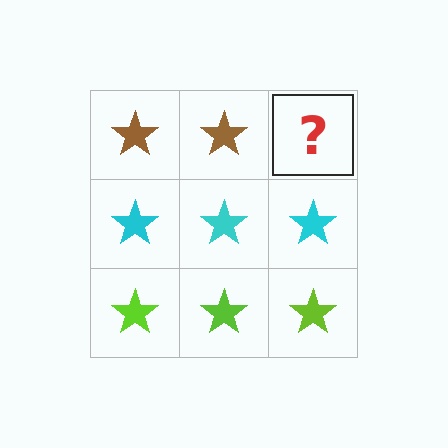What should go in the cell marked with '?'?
The missing cell should contain a brown star.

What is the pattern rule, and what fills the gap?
The rule is that each row has a consistent color. The gap should be filled with a brown star.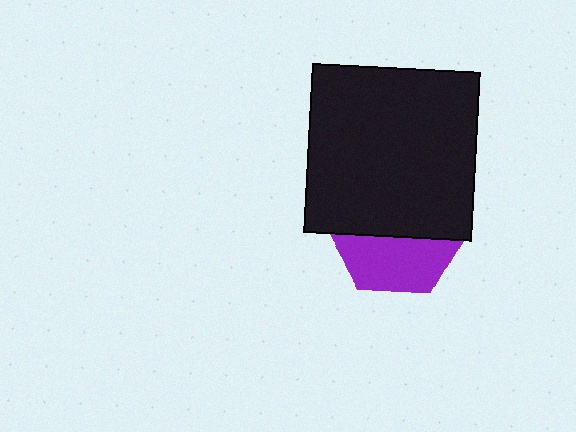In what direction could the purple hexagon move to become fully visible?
The purple hexagon could move down. That would shift it out from behind the black square entirely.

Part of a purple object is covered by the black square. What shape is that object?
It is a hexagon.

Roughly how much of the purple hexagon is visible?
A small part of it is visible (roughly 42%).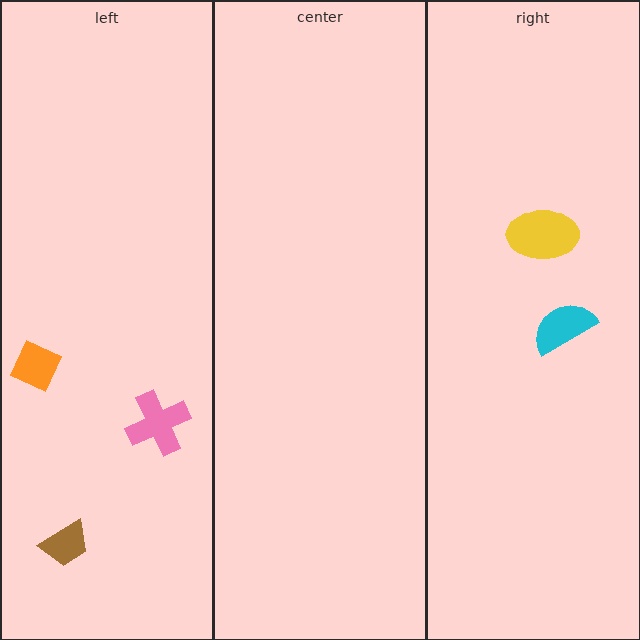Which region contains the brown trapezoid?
The left region.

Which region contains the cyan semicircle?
The right region.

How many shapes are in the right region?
2.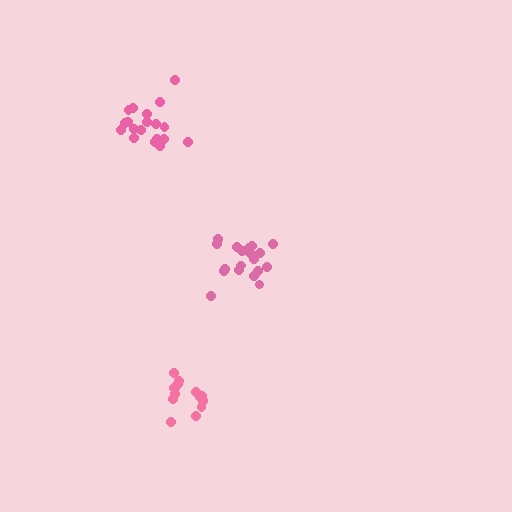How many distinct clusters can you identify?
There are 3 distinct clusters.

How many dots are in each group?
Group 1: 19 dots, Group 2: 19 dots, Group 3: 14 dots (52 total).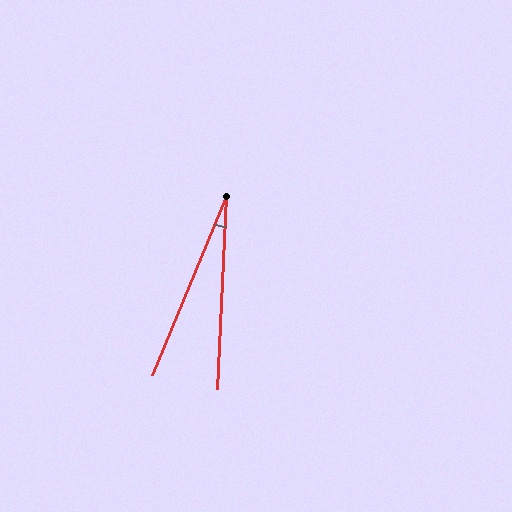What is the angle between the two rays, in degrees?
Approximately 20 degrees.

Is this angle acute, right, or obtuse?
It is acute.